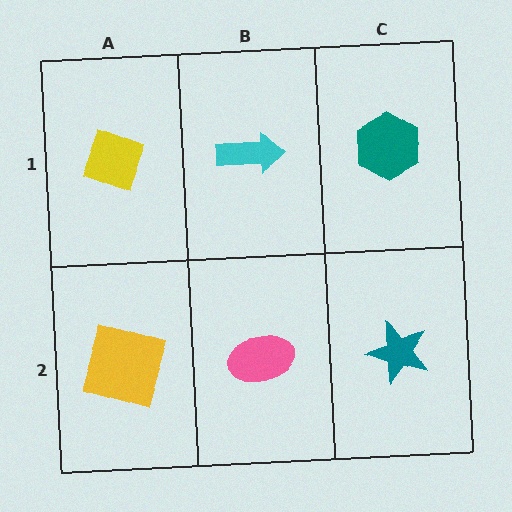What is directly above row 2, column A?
A yellow diamond.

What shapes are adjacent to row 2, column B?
A cyan arrow (row 1, column B), a yellow square (row 2, column A), a teal star (row 2, column C).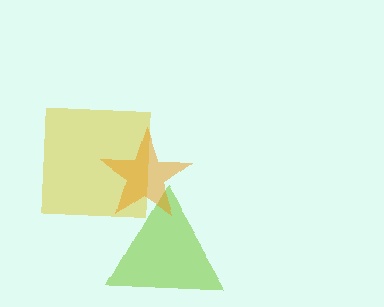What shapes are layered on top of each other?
The layered shapes are: a yellow square, a lime triangle, an orange star.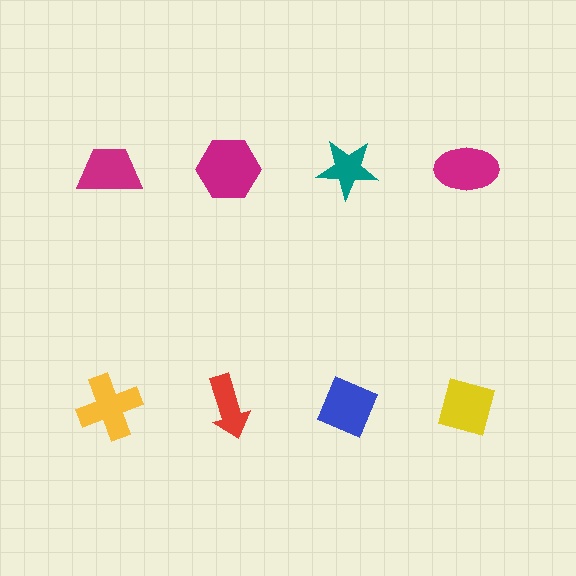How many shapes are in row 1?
4 shapes.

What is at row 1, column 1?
A magenta trapezoid.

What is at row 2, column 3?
A blue diamond.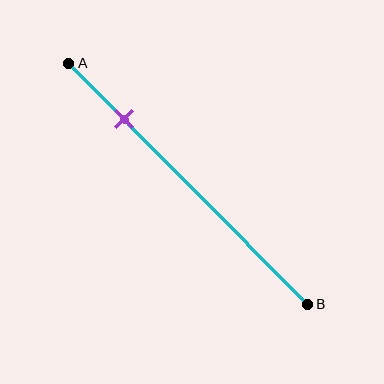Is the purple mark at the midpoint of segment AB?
No, the mark is at about 25% from A, not at the 50% midpoint.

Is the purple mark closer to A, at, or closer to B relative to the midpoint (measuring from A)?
The purple mark is closer to point A than the midpoint of segment AB.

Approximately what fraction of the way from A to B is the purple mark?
The purple mark is approximately 25% of the way from A to B.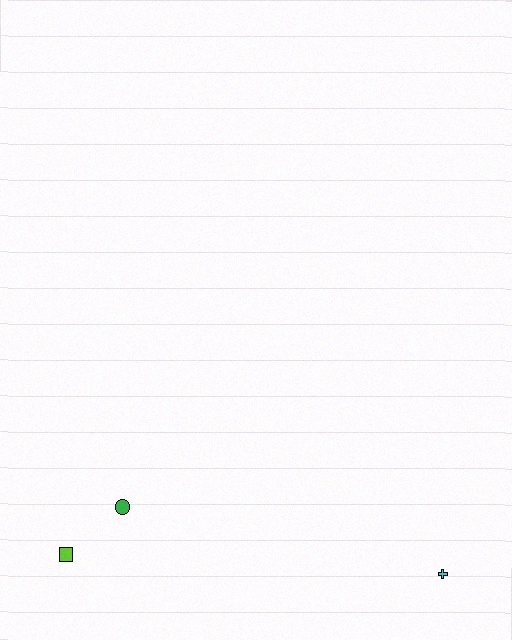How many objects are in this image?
There are 3 objects.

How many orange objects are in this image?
There are no orange objects.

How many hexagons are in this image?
There are no hexagons.